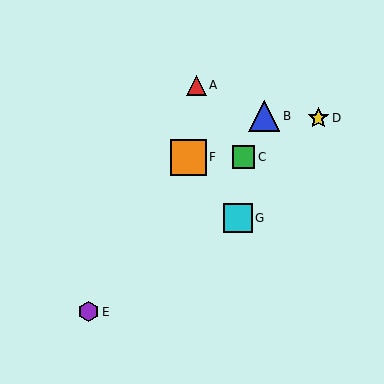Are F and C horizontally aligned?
Yes, both are at y≈157.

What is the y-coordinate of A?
Object A is at y≈85.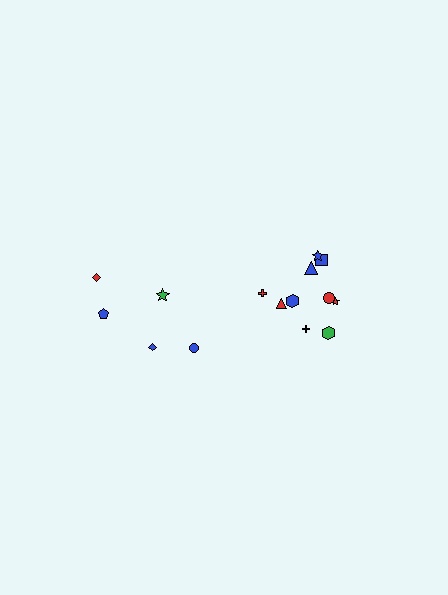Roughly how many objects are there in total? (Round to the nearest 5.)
Roughly 15 objects in total.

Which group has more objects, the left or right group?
The right group.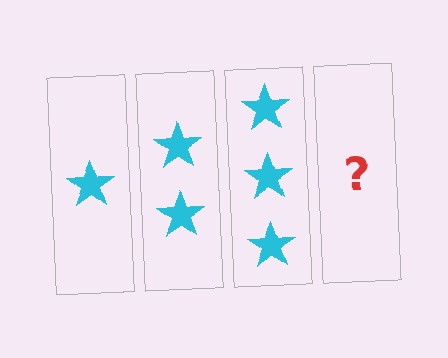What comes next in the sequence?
The next element should be 4 stars.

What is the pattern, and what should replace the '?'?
The pattern is that each step adds one more star. The '?' should be 4 stars.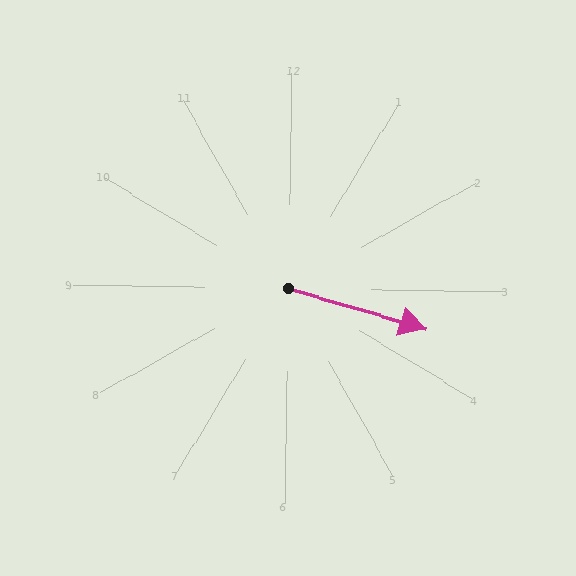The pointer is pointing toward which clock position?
Roughly 4 o'clock.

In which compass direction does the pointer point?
East.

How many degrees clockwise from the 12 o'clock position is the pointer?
Approximately 105 degrees.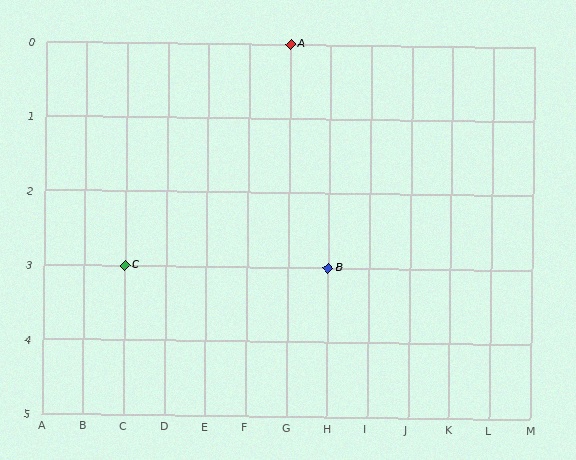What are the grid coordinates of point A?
Point A is at grid coordinates (G, 0).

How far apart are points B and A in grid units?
Points B and A are 1 column and 3 rows apart (about 3.2 grid units diagonally).